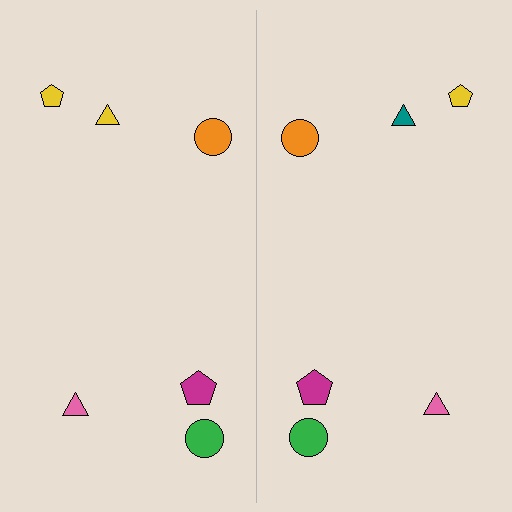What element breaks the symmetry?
The teal triangle on the right side breaks the symmetry — its mirror counterpart is yellow.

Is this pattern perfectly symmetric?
No, the pattern is not perfectly symmetric. The teal triangle on the right side breaks the symmetry — its mirror counterpart is yellow.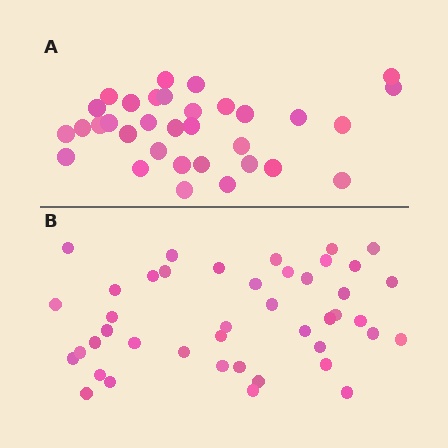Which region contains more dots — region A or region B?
Region B (the bottom region) has more dots.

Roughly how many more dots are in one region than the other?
Region B has roughly 10 or so more dots than region A.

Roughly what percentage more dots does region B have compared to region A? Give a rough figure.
About 30% more.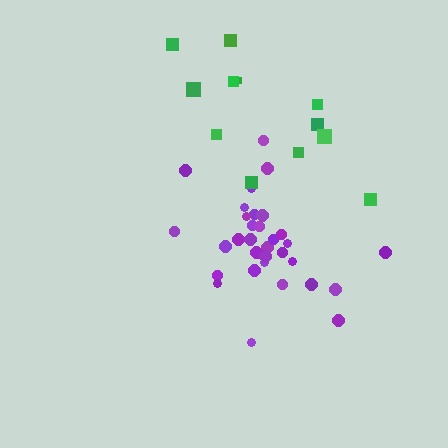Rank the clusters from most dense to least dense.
purple, green.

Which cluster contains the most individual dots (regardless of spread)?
Purple (32).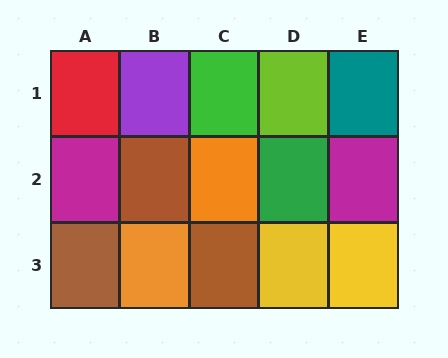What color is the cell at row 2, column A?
Magenta.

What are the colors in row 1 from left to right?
Red, purple, green, lime, teal.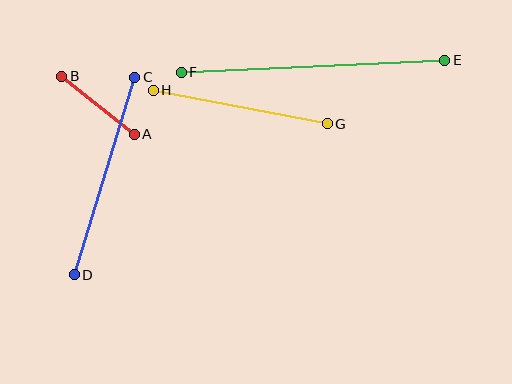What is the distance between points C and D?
The distance is approximately 206 pixels.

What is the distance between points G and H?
The distance is approximately 177 pixels.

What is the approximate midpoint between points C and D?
The midpoint is at approximately (104, 176) pixels.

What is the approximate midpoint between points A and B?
The midpoint is at approximately (98, 105) pixels.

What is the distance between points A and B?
The distance is approximately 93 pixels.